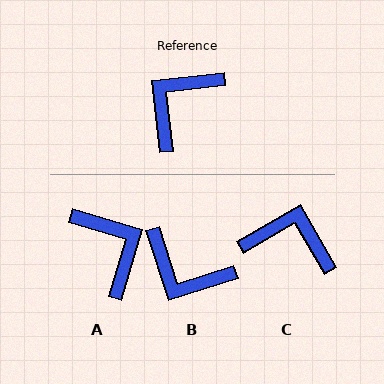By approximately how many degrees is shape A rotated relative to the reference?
Approximately 113 degrees clockwise.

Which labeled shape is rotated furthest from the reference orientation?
A, about 113 degrees away.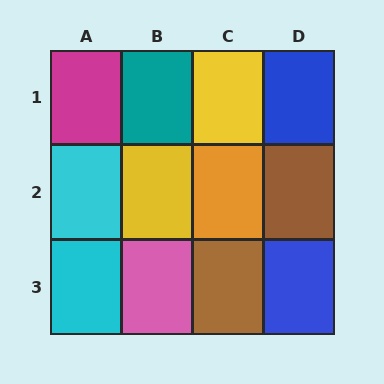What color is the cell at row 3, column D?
Blue.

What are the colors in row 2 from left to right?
Cyan, yellow, orange, brown.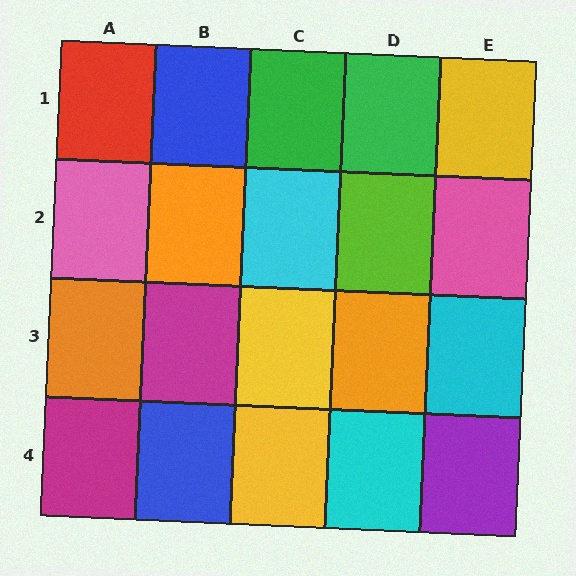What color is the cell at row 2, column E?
Pink.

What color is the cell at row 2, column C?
Cyan.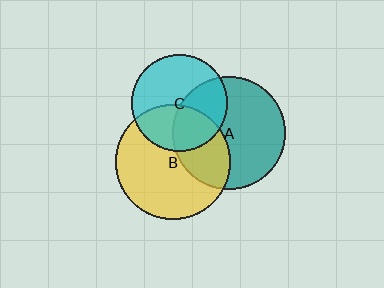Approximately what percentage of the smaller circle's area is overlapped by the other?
Approximately 40%.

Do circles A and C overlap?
Yes.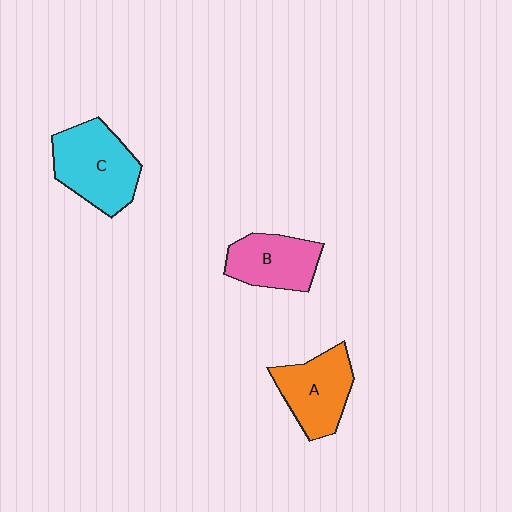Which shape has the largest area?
Shape C (cyan).